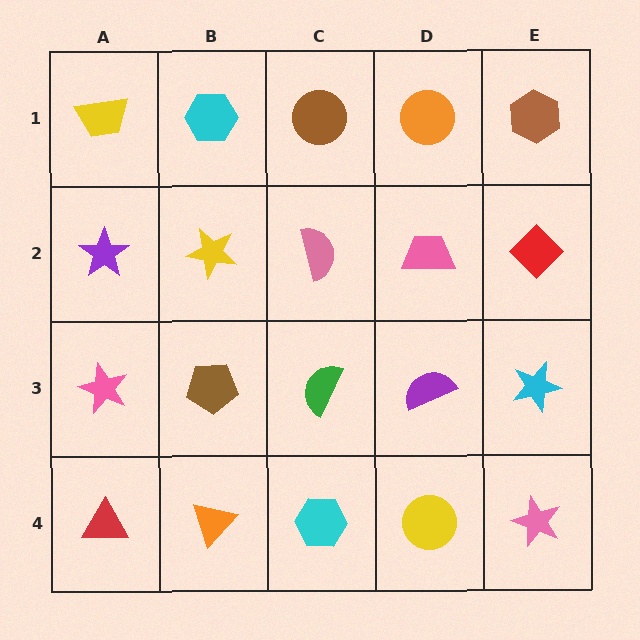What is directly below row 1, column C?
A pink semicircle.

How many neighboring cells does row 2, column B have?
4.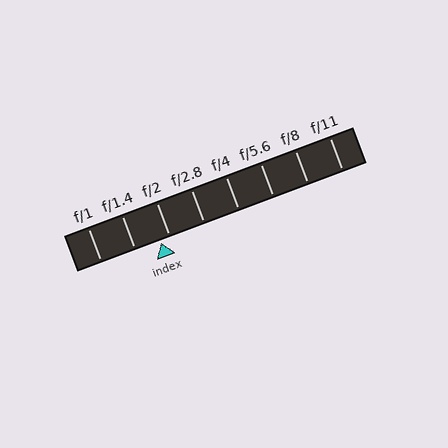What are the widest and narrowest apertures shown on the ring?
The widest aperture shown is f/1 and the narrowest is f/11.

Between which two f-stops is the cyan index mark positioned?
The index mark is between f/1.4 and f/2.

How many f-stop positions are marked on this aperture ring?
There are 8 f-stop positions marked.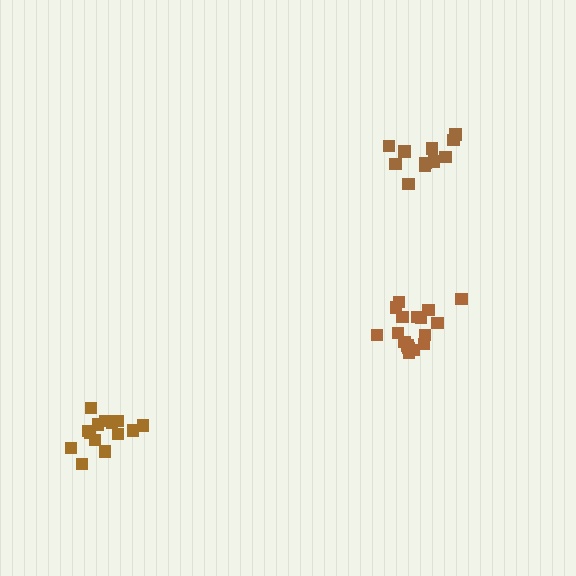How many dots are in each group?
Group 1: 14 dots, Group 2: 17 dots, Group 3: 11 dots (42 total).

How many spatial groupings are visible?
There are 3 spatial groupings.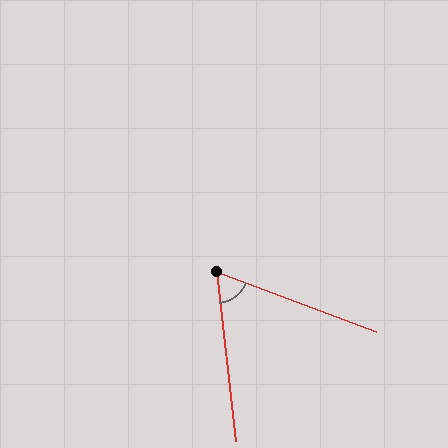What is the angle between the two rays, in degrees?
Approximately 63 degrees.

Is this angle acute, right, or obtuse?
It is acute.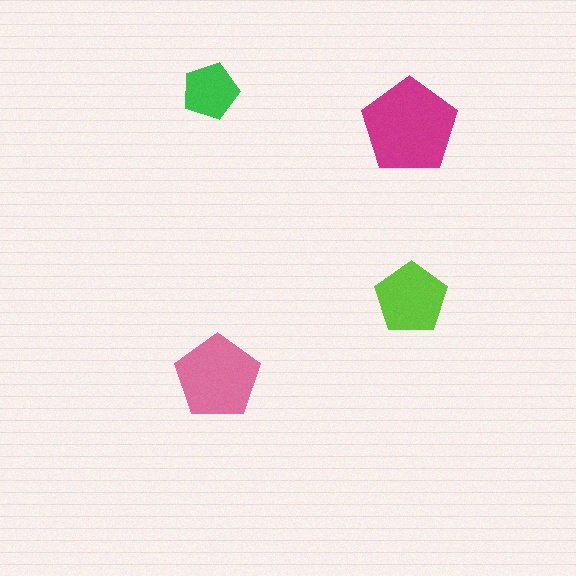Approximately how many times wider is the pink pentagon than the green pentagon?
About 1.5 times wider.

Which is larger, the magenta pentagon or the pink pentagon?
The magenta one.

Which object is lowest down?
The pink pentagon is bottommost.